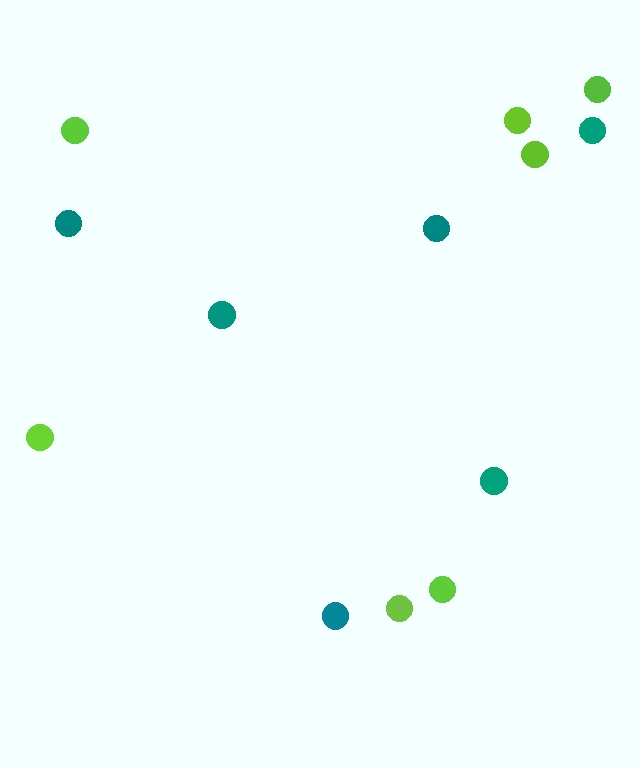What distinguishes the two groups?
There are 2 groups: one group of lime circles (7) and one group of teal circles (6).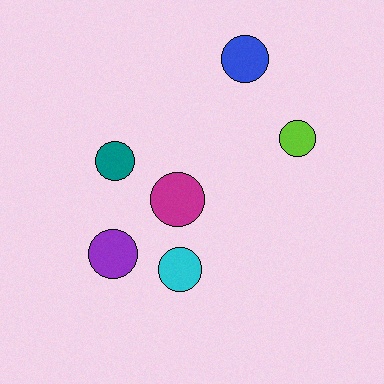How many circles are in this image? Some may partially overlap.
There are 6 circles.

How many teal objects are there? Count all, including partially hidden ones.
There is 1 teal object.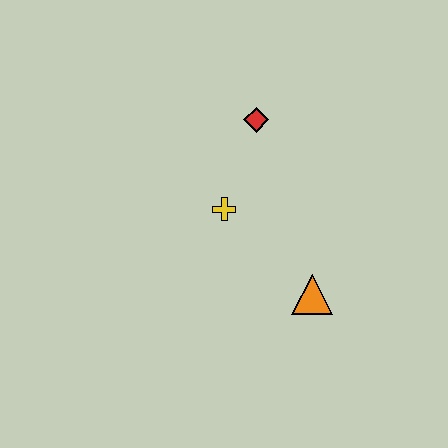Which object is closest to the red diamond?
The yellow cross is closest to the red diamond.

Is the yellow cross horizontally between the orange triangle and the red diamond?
No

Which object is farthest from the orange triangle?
The red diamond is farthest from the orange triangle.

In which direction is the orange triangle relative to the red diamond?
The orange triangle is below the red diamond.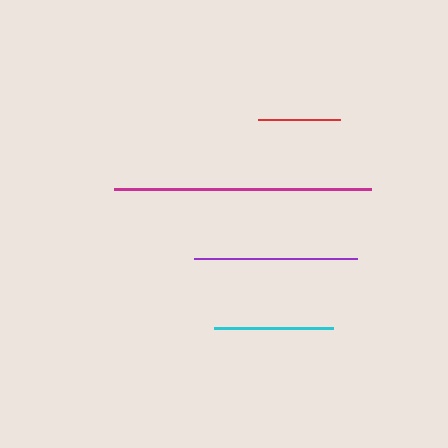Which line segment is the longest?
The magenta line is the longest at approximately 257 pixels.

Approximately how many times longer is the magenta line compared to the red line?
The magenta line is approximately 3.1 times the length of the red line.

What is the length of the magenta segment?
The magenta segment is approximately 257 pixels long.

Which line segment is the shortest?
The red line is the shortest at approximately 82 pixels.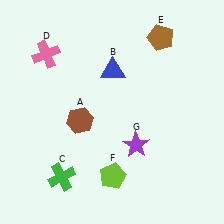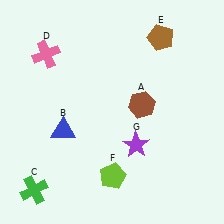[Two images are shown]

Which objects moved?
The objects that moved are: the brown hexagon (A), the blue triangle (B), the green cross (C).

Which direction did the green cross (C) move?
The green cross (C) moved left.